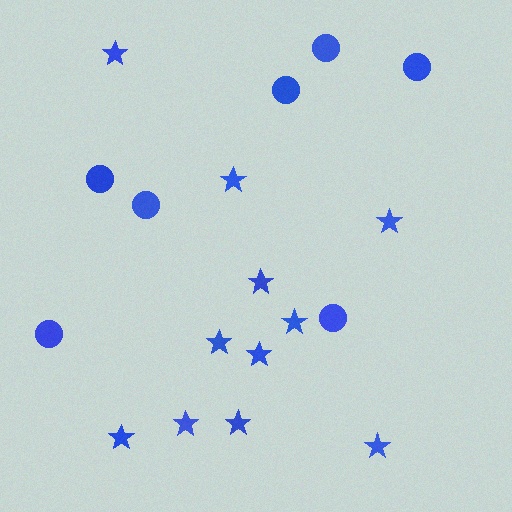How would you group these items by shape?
There are 2 groups: one group of circles (7) and one group of stars (11).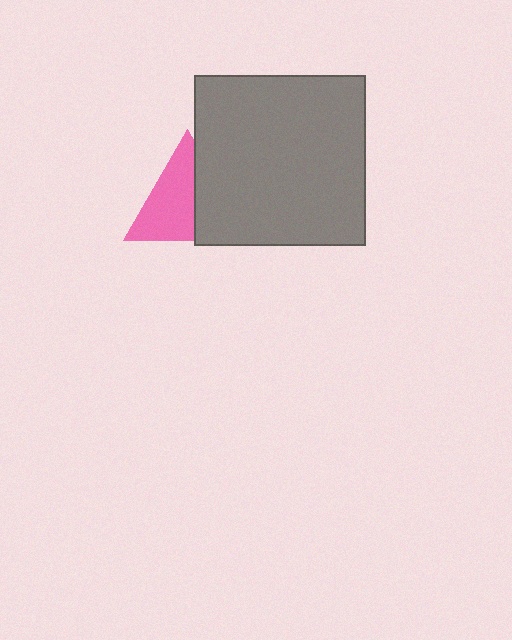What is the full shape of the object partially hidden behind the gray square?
The partially hidden object is a pink triangle.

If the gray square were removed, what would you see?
You would see the complete pink triangle.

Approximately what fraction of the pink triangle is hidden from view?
Roughly 41% of the pink triangle is hidden behind the gray square.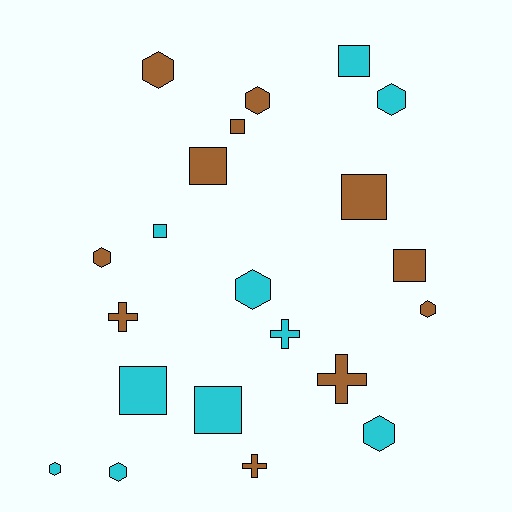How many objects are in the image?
There are 21 objects.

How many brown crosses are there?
There are 3 brown crosses.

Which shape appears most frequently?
Hexagon, with 9 objects.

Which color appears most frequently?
Brown, with 11 objects.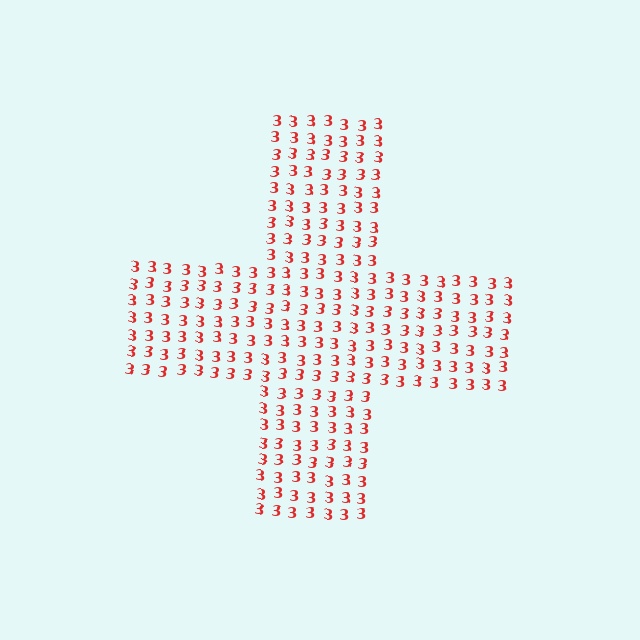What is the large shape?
The large shape is a cross.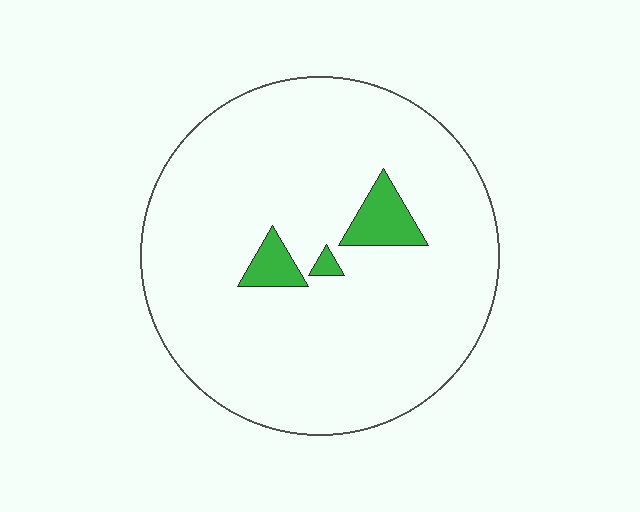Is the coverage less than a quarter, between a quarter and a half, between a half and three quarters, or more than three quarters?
Less than a quarter.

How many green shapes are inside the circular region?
3.